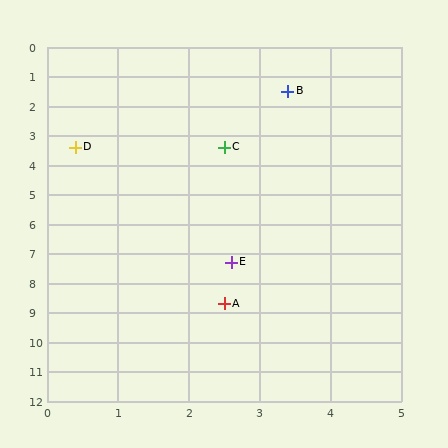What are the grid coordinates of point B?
Point B is at approximately (3.4, 1.5).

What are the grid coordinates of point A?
Point A is at approximately (2.5, 8.7).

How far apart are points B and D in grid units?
Points B and D are about 3.6 grid units apart.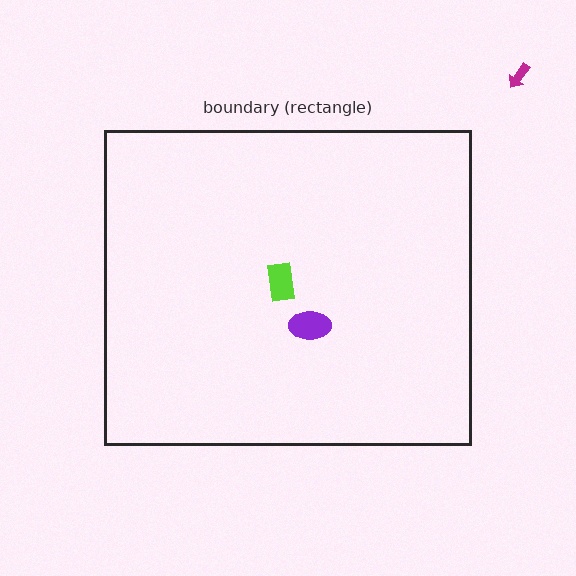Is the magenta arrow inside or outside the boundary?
Outside.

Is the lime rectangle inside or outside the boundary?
Inside.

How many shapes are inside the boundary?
2 inside, 1 outside.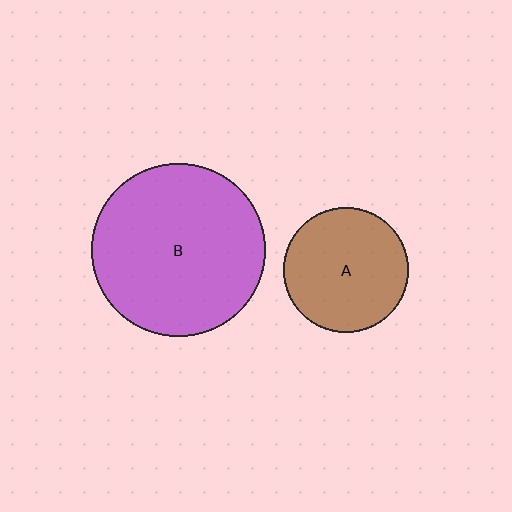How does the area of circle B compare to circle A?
Approximately 1.9 times.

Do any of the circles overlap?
No, none of the circles overlap.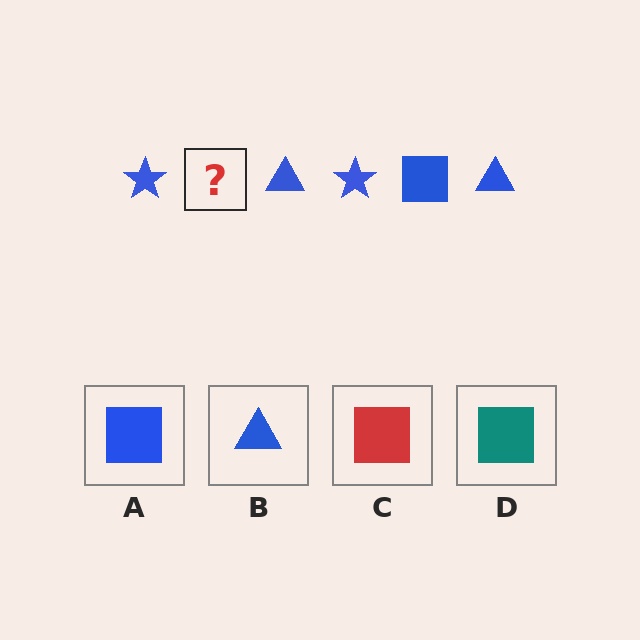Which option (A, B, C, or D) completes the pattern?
A.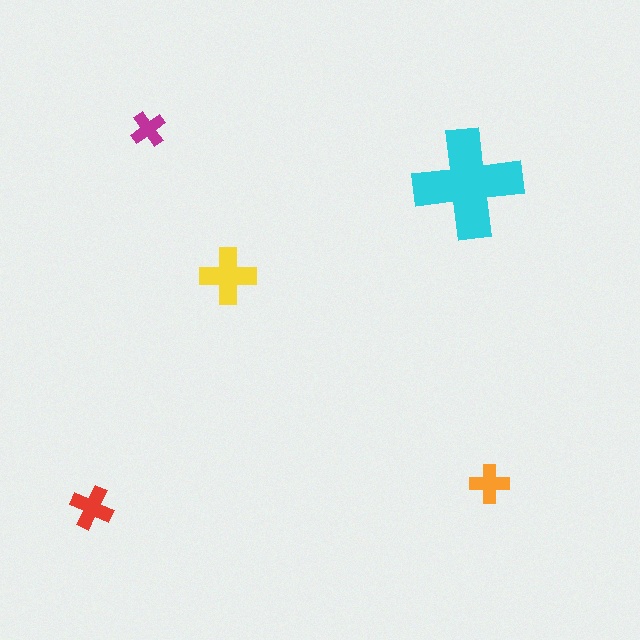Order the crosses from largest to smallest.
the cyan one, the yellow one, the red one, the orange one, the magenta one.